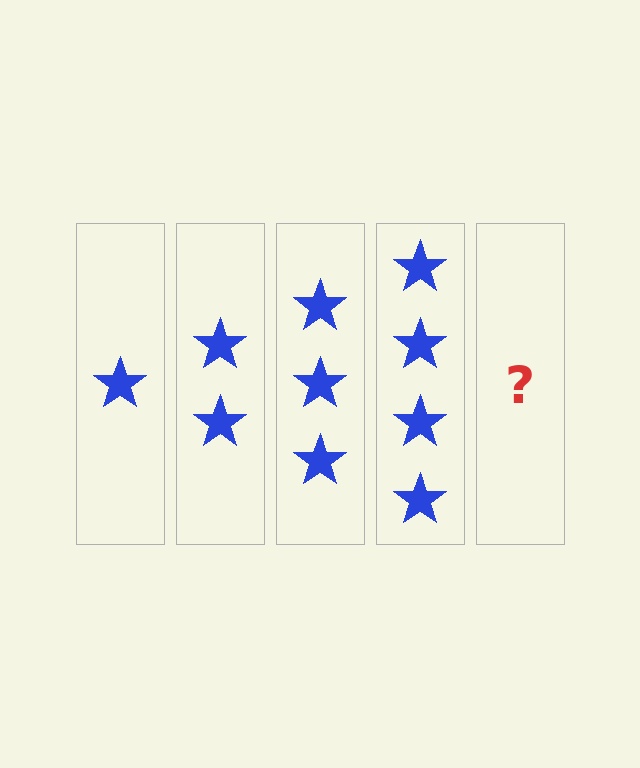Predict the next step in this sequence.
The next step is 5 stars.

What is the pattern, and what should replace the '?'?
The pattern is that each step adds one more star. The '?' should be 5 stars.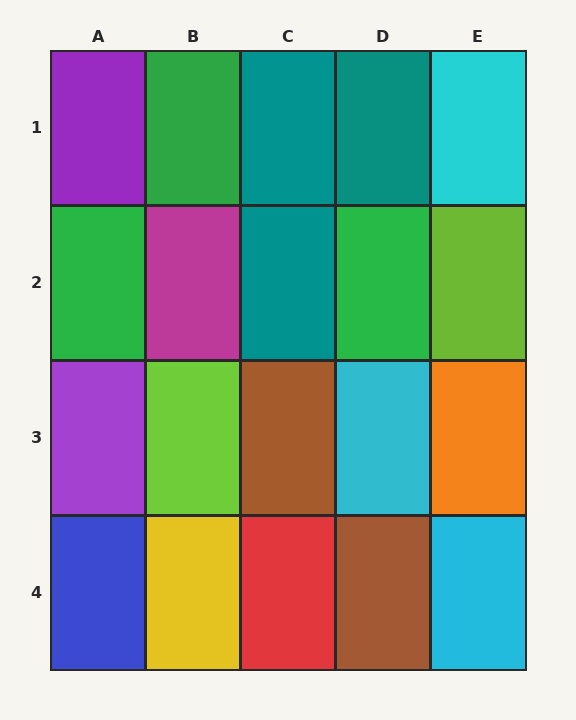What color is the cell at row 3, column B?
Lime.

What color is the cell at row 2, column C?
Teal.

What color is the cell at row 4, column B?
Yellow.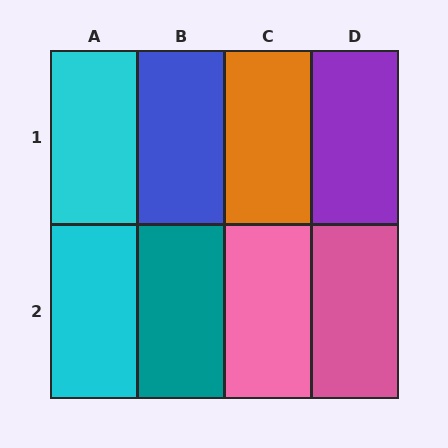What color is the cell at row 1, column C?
Orange.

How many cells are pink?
2 cells are pink.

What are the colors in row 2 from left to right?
Cyan, teal, pink, pink.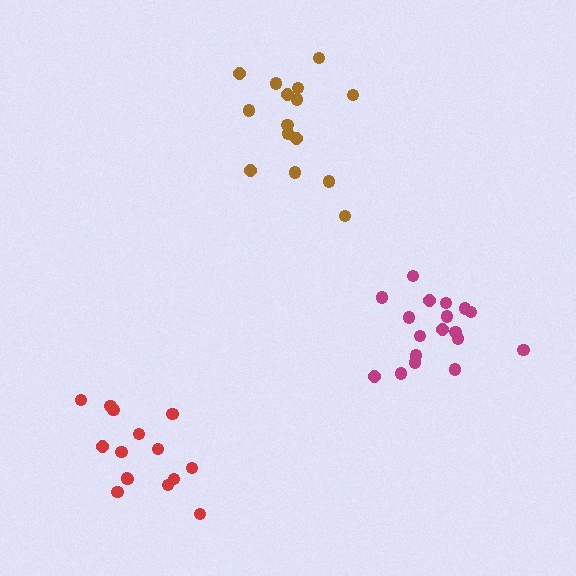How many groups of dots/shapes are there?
There are 3 groups.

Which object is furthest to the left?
The red cluster is leftmost.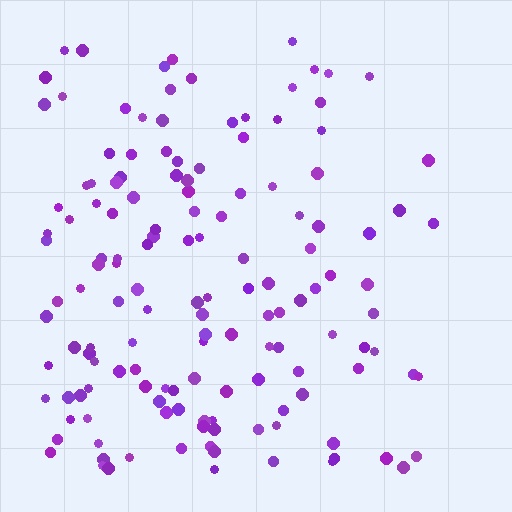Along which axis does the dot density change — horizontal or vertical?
Horizontal.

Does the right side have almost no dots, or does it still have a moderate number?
Still a moderate number, just noticeably fewer than the left.